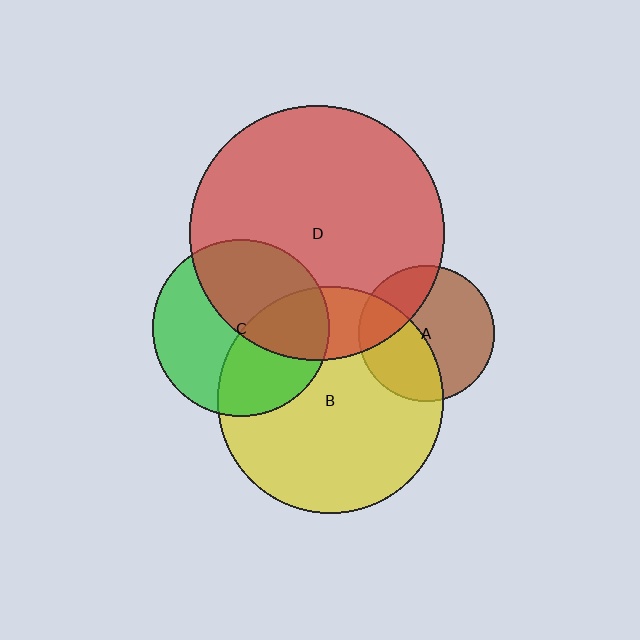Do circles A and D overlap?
Yes.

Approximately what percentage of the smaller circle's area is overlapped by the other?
Approximately 25%.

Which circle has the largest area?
Circle D (red).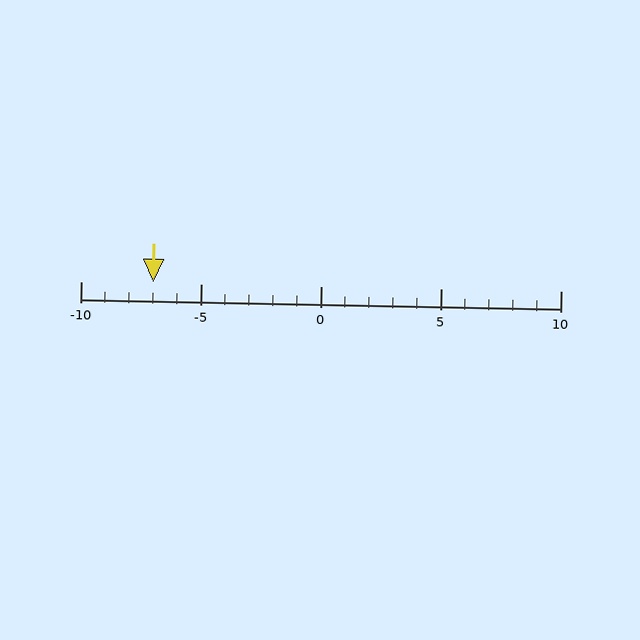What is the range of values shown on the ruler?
The ruler shows values from -10 to 10.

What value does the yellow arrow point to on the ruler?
The yellow arrow points to approximately -7.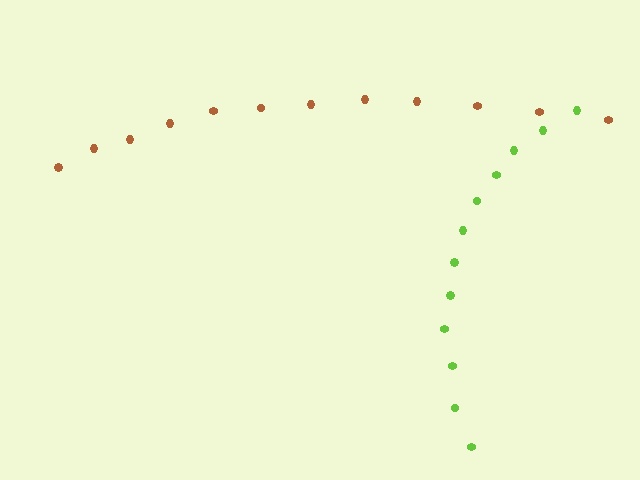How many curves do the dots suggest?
There are 2 distinct paths.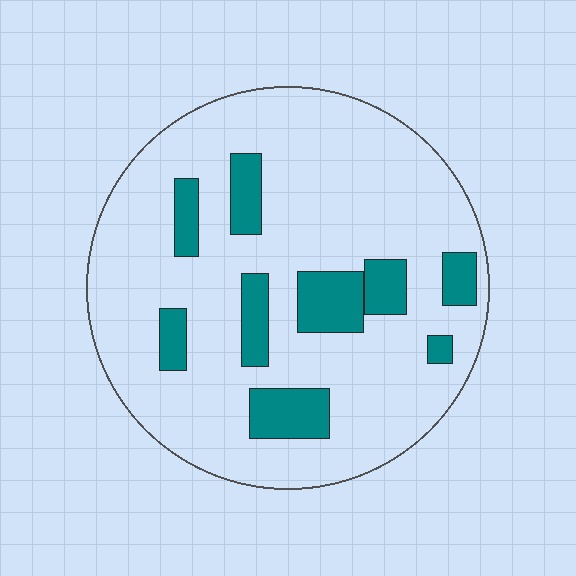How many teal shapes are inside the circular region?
9.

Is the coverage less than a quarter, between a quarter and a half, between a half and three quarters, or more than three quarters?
Less than a quarter.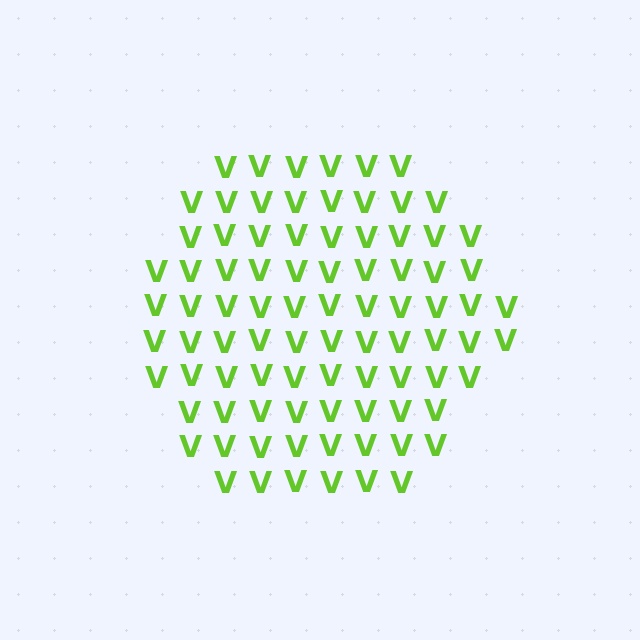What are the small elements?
The small elements are letter V's.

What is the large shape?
The large shape is a hexagon.